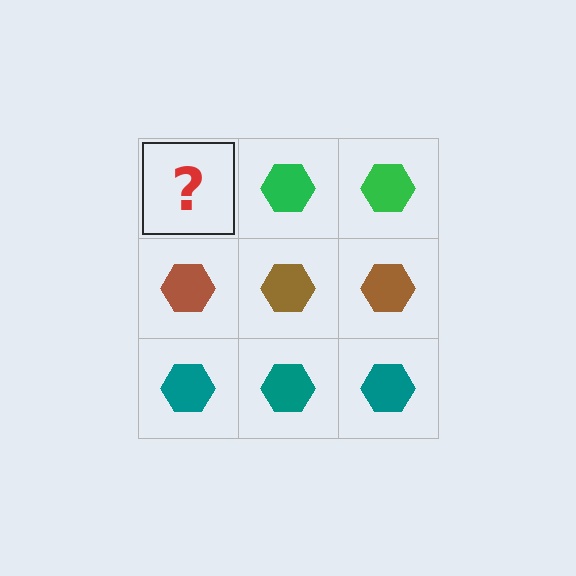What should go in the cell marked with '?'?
The missing cell should contain a green hexagon.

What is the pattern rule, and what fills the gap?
The rule is that each row has a consistent color. The gap should be filled with a green hexagon.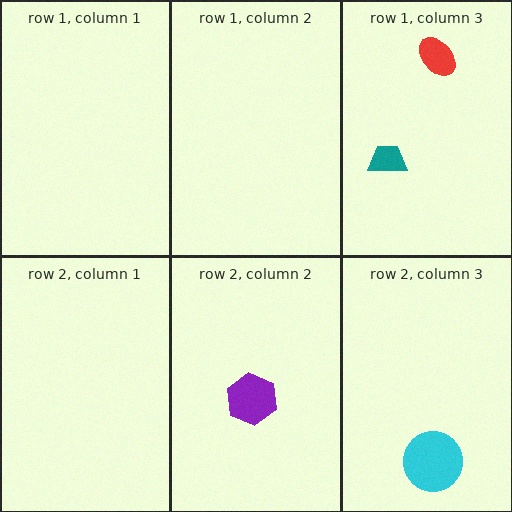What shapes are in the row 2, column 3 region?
The cyan circle.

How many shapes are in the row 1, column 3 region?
2.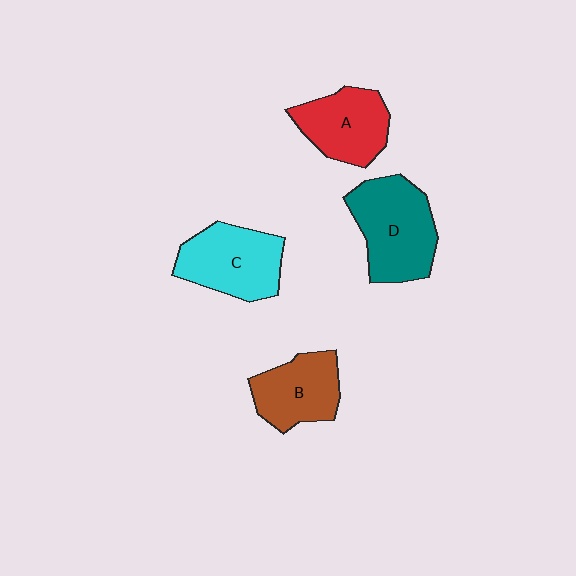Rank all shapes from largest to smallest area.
From largest to smallest: D (teal), C (cyan), A (red), B (brown).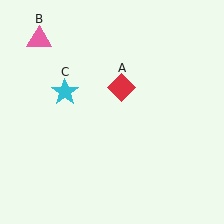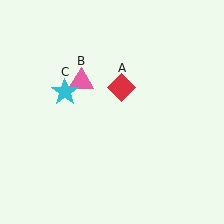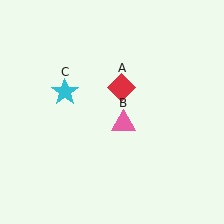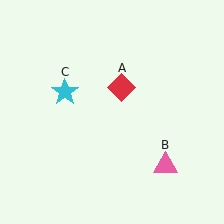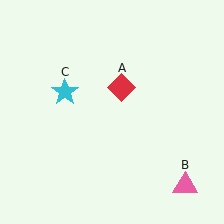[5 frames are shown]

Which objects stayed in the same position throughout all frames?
Red diamond (object A) and cyan star (object C) remained stationary.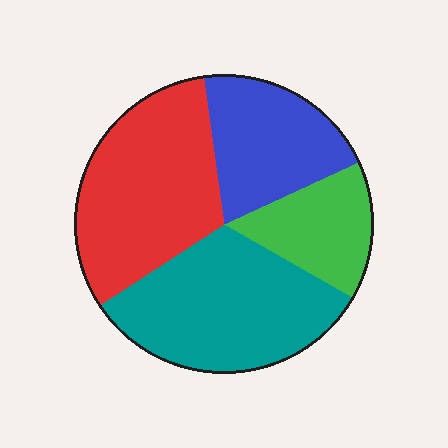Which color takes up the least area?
Green, at roughly 15%.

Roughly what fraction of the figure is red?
Red takes up about one third (1/3) of the figure.